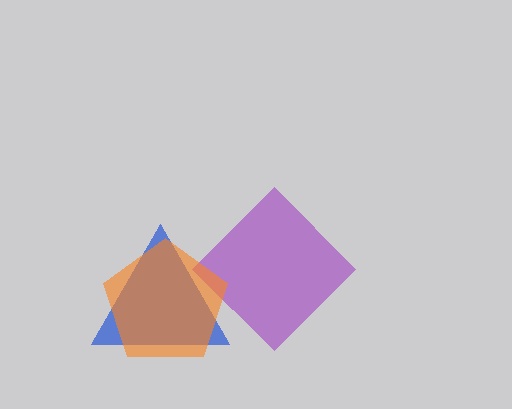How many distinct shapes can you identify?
There are 3 distinct shapes: a purple diamond, a blue triangle, an orange pentagon.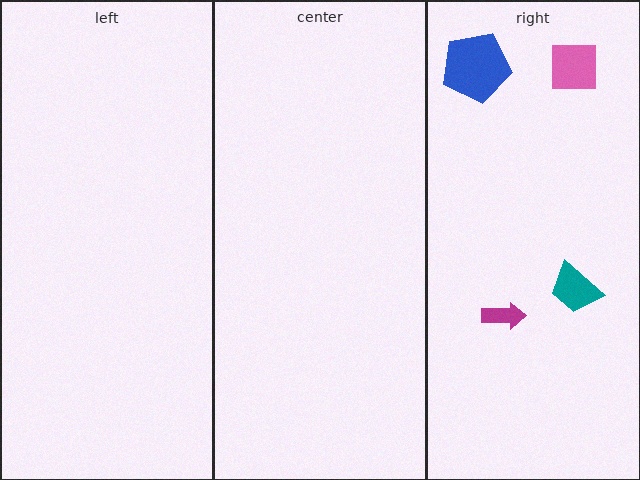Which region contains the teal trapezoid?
The right region.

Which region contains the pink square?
The right region.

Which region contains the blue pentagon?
The right region.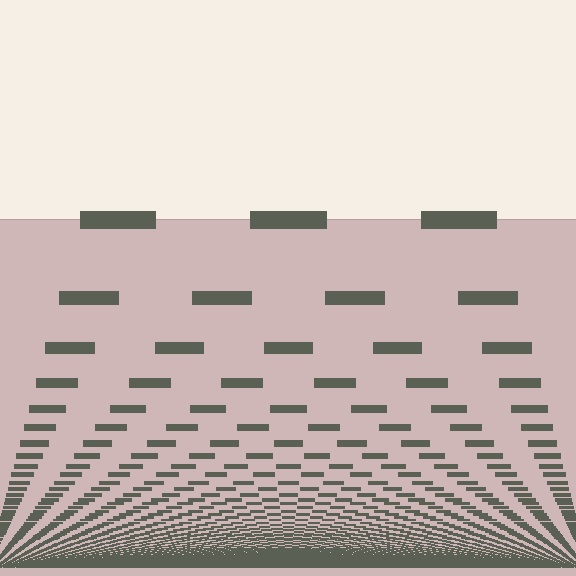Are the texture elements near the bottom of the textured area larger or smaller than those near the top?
Smaller. The gradient is inverted — elements near the bottom are smaller and denser.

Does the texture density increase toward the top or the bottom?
Density increases toward the bottom.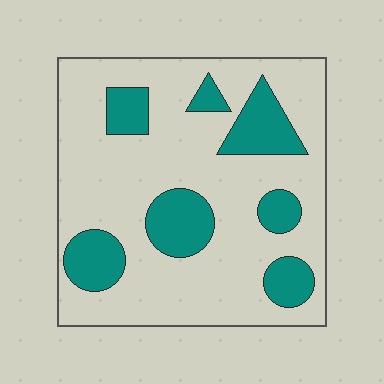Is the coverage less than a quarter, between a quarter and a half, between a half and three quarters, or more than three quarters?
Less than a quarter.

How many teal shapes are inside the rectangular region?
7.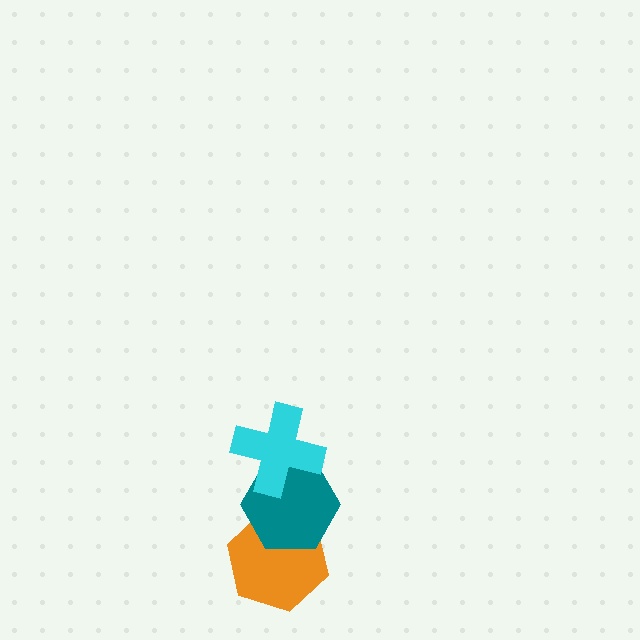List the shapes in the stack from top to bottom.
From top to bottom: the cyan cross, the teal hexagon, the orange hexagon.